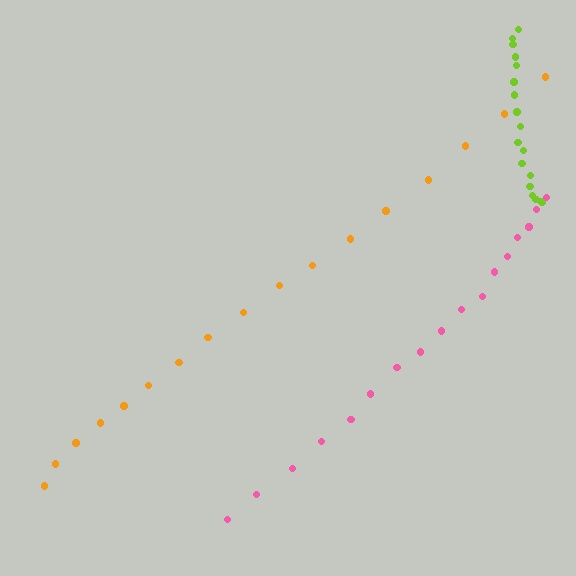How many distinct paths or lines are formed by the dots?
There are 3 distinct paths.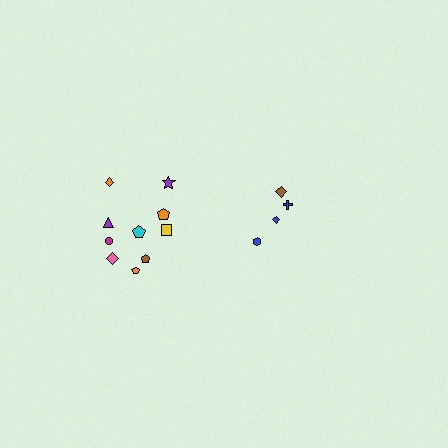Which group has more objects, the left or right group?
The left group.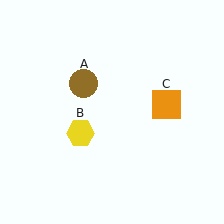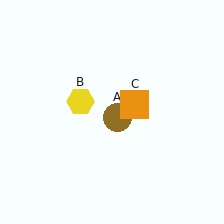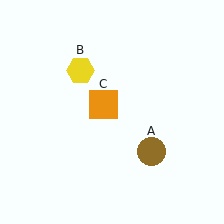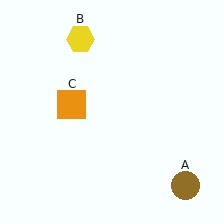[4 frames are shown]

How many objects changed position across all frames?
3 objects changed position: brown circle (object A), yellow hexagon (object B), orange square (object C).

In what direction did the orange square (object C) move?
The orange square (object C) moved left.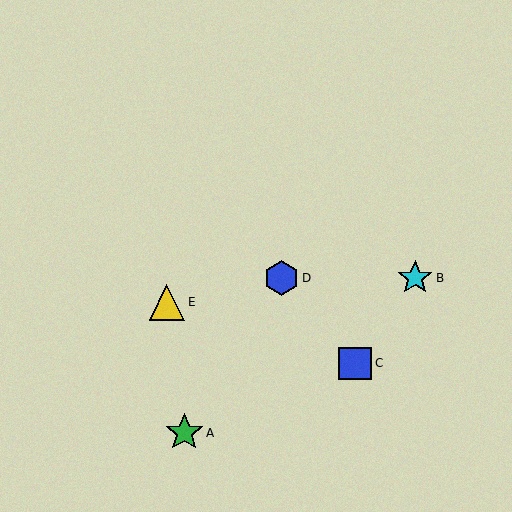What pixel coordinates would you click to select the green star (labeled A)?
Click at (184, 433) to select the green star A.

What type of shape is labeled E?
Shape E is a yellow triangle.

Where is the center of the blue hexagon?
The center of the blue hexagon is at (282, 278).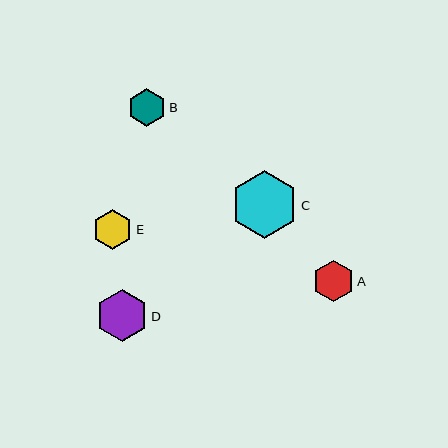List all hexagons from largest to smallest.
From largest to smallest: C, D, A, E, B.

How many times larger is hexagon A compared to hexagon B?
Hexagon A is approximately 1.1 times the size of hexagon B.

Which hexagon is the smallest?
Hexagon B is the smallest with a size of approximately 37 pixels.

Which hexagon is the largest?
Hexagon C is the largest with a size of approximately 68 pixels.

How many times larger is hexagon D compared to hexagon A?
Hexagon D is approximately 1.3 times the size of hexagon A.